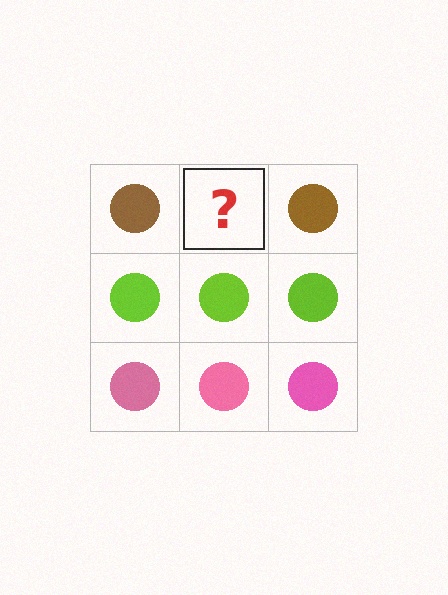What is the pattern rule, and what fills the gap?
The rule is that each row has a consistent color. The gap should be filled with a brown circle.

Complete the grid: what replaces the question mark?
The question mark should be replaced with a brown circle.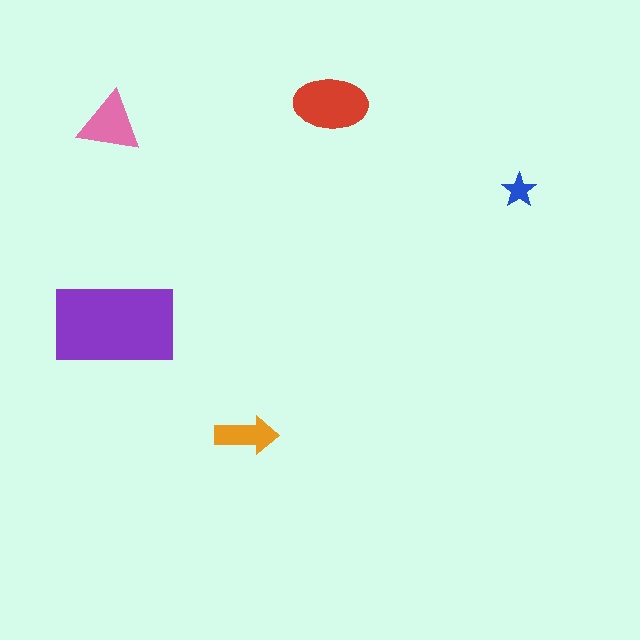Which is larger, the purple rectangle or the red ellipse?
The purple rectangle.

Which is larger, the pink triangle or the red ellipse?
The red ellipse.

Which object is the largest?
The purple rectangle.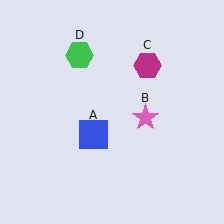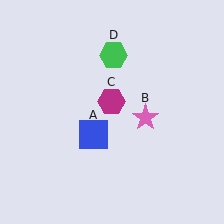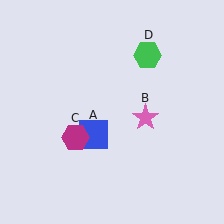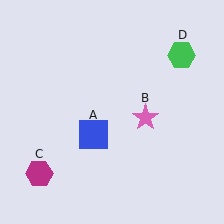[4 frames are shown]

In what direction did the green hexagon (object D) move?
The green hexagon (object D) moved right.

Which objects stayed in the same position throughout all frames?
Blue square (object A) and pink star (object B) remained stationary.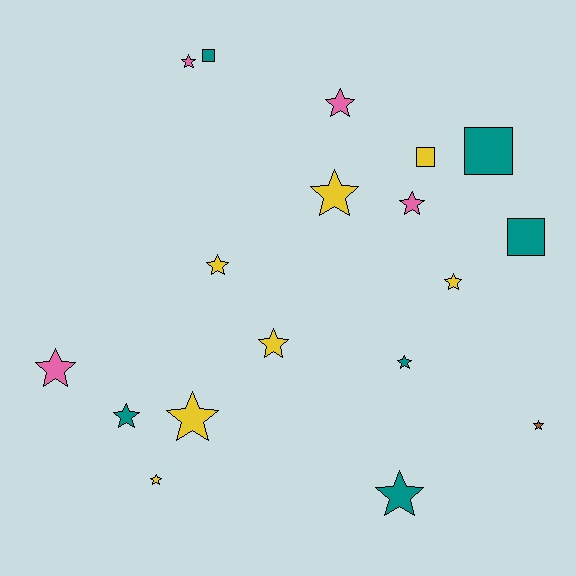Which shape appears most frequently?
Star, with 14 objects.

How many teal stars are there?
There are 3 teal stars.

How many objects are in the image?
There are 18 objects.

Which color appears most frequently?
Yellow, with 7 objects.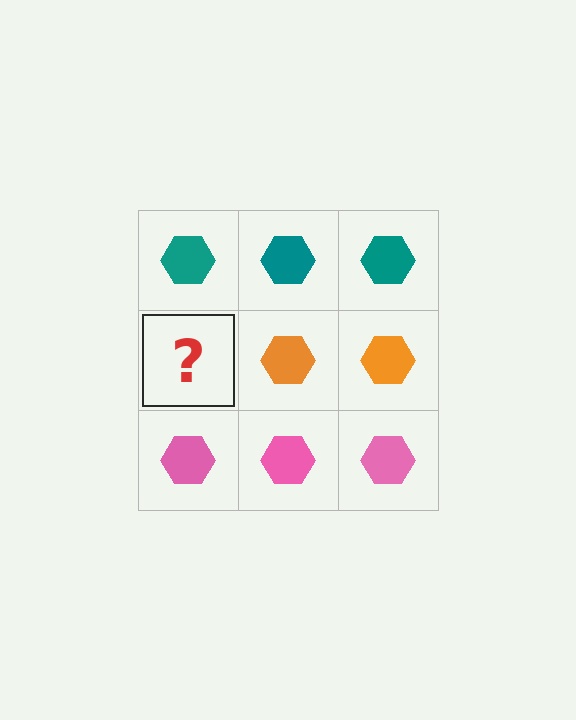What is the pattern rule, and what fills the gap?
The rule is that each row has a consistent color. The gap should be filled with an orange hexagon.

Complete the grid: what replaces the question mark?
The question mark should be replaced with an orange hexagon.